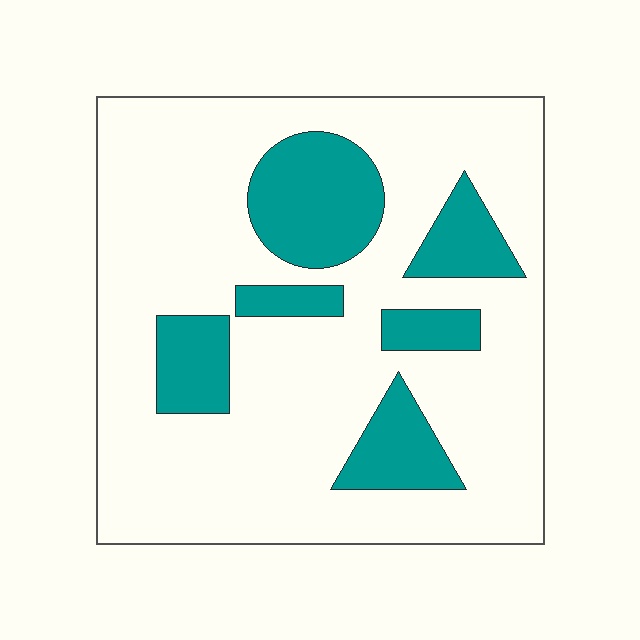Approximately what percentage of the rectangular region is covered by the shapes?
Approximately 20%.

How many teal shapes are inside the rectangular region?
6.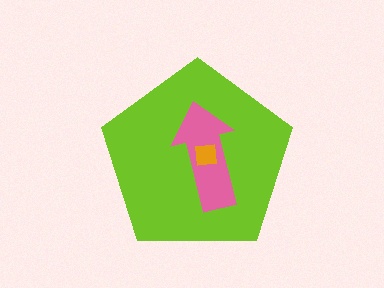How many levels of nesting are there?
3.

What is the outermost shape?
The lime pentagon.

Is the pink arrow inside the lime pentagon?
Yes.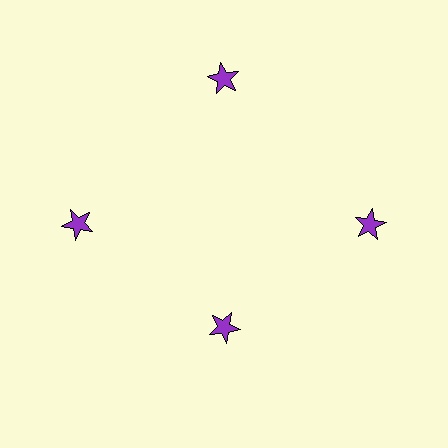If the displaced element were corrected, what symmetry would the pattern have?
It would have 4-fold rotational symmetry — the pattern would map onto itself every 90 degrees.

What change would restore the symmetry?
The symmetry would be restored by moving it outward, back onto the ring so that all 4 stars sit at equal angles and equal distance from the center.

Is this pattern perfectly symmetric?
No. The 4 purple stars are arranged in a ring, but one element near the 6 o'clock position is pulled inward toward the center, breaking the 4-fold rotational symmetry.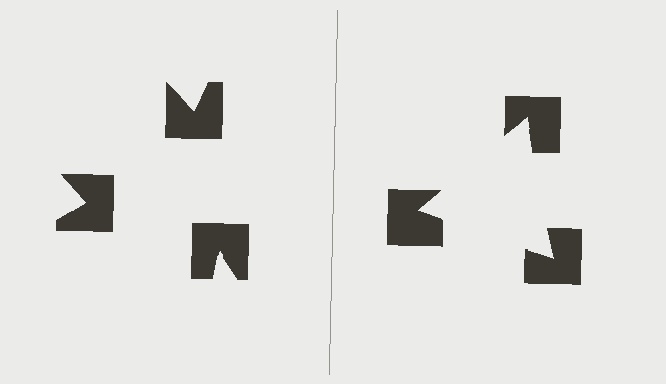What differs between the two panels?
The notched squares are positioned identically on both sides; only the wedge orientations differ. On the right they align to a triangle; on the left they are misaligned.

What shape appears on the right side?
An illusory triangle.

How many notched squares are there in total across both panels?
6 — 3 on each side.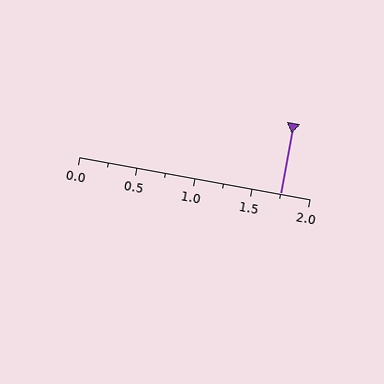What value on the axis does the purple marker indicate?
The marker indicates approximately 1.75.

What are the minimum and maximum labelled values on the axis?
The axis runs from 0.0 to 2.0.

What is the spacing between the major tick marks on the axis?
The major ticks are spaced 0.5 apart.